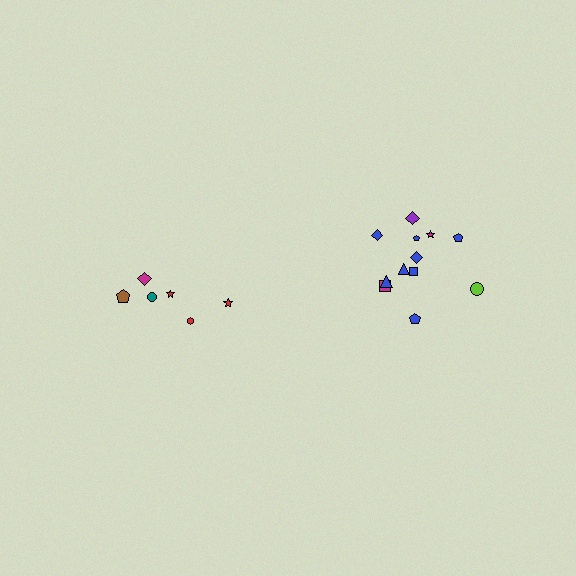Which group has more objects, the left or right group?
The right group.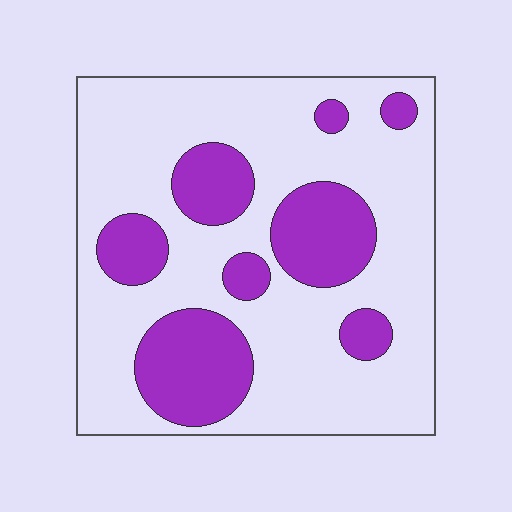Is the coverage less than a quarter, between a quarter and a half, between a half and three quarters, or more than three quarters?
Between a quarter and a half.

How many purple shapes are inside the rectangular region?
8.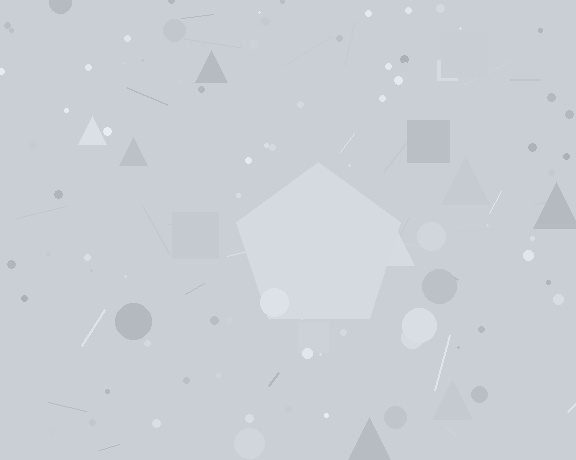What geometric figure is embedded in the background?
A pentagon is embedded in the background.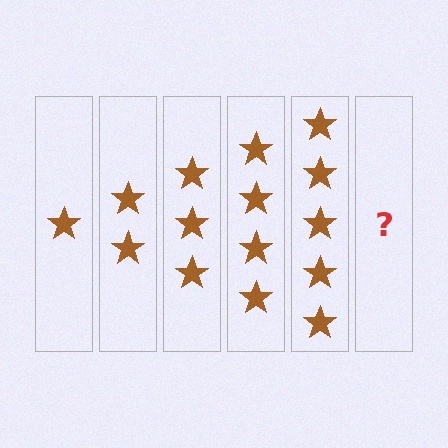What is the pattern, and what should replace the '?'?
The pattern is that each step adds one more star. The '?' should be 6 stars.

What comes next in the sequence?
The next element should be 6 stars.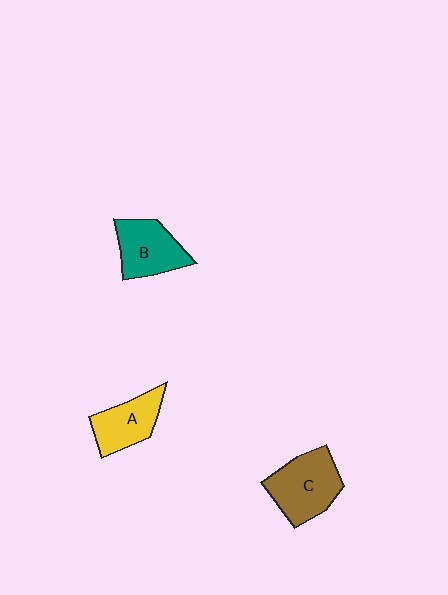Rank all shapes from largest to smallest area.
From largest to smallest: C (brown), B (teal), A (yellow).